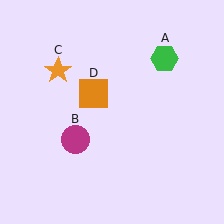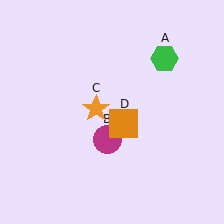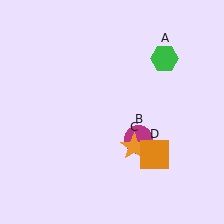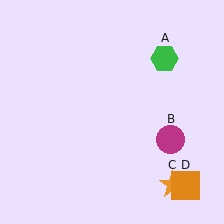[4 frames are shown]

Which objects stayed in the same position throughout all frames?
Green hexagon (object A) remained stationary.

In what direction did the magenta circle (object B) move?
The magenta circle (object B) moved right.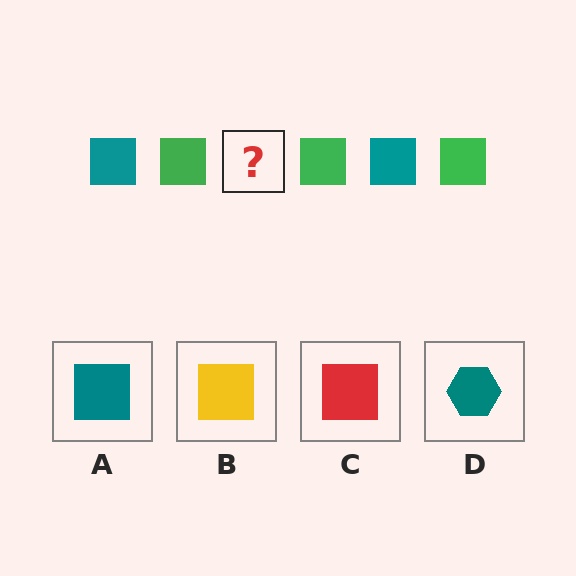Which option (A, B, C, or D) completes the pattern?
A.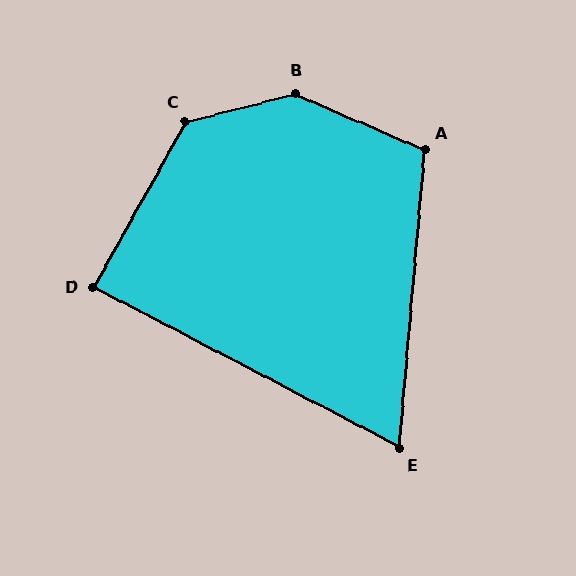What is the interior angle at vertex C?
Approximately 134 degrees (obtuse).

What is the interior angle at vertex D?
Approximately 88 degrees (approximately right).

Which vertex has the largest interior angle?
B, at approximately 142 degrees.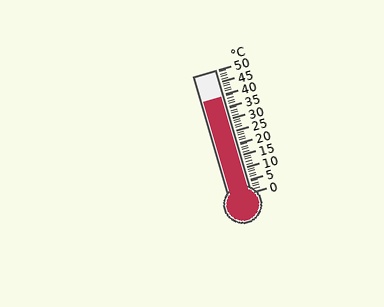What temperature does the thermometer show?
The thermometer shows approximately 39°C.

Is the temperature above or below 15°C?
The temperature is above 15°C.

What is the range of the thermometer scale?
The thermometer scale ranges from 0°C to 50°C.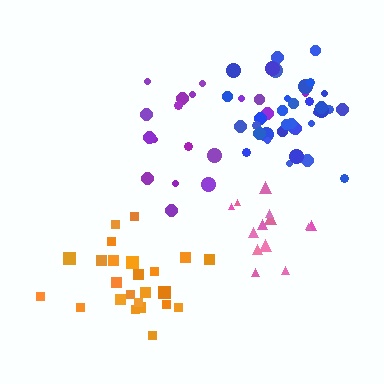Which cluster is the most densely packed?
Blue.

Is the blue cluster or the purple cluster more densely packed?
Blue.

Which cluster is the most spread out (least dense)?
Purple.